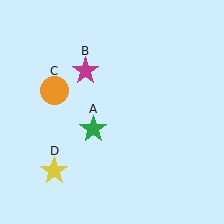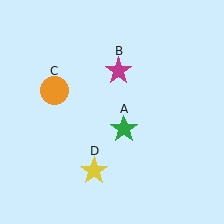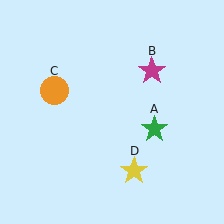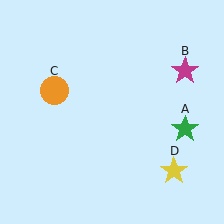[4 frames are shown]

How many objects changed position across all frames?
3 objects changed position: green star (object A), magenta star (object B), yellow star (object D).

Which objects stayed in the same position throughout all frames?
Orange circle (object C) remained stationary.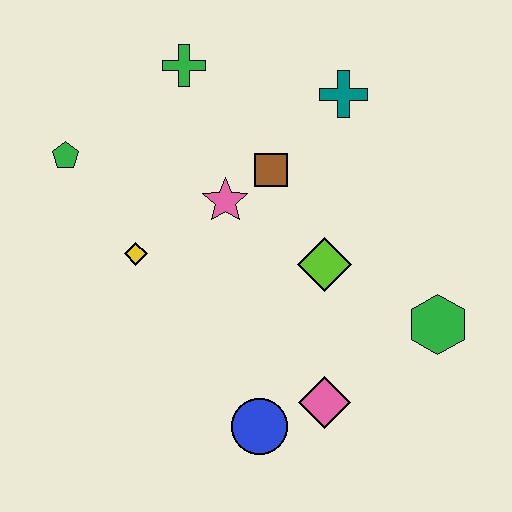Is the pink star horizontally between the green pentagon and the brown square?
Yes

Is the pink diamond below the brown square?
Yes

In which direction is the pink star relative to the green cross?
The pink star is below the green cross.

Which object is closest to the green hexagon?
The lime diamond is closest to the green hexagon.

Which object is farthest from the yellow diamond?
The green hexagon is farthest from the yellow diamond.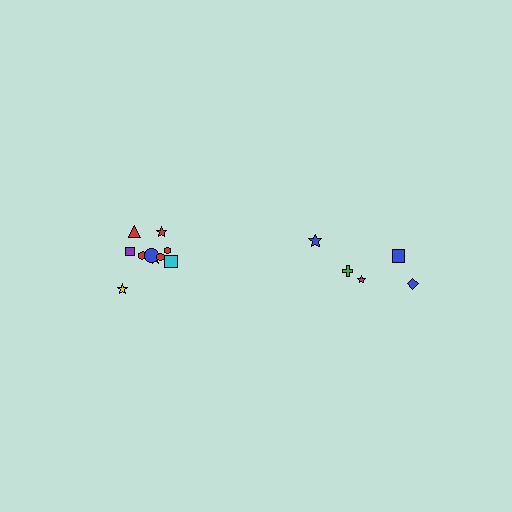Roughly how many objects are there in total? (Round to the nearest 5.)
Roughly 15 objects in total.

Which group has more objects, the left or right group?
The left group.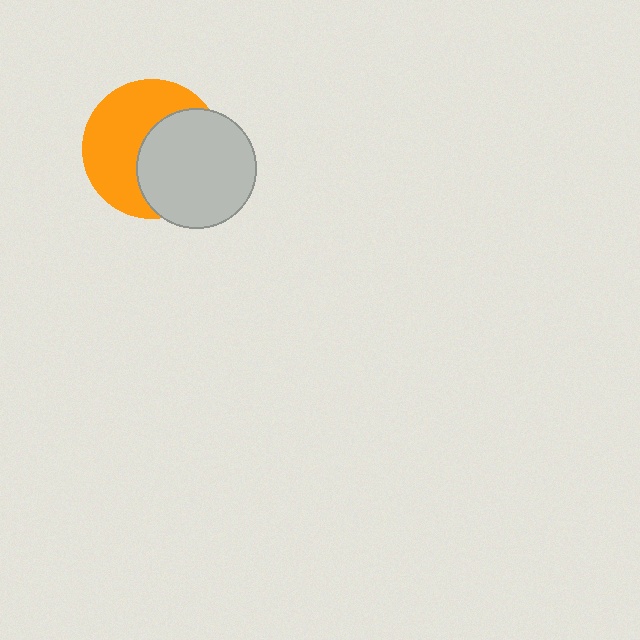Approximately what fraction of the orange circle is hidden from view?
Roughly 46% of the orange circle is hidden behind the light gray circle.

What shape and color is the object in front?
The object in front is a light gray circle.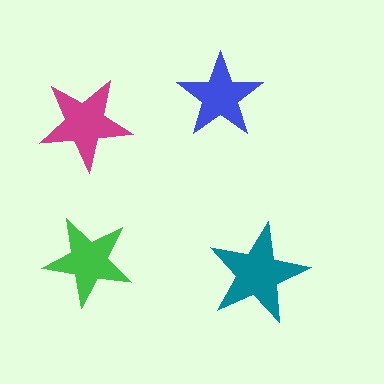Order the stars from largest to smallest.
the teal one, the magenta one, the green one, the blue one.